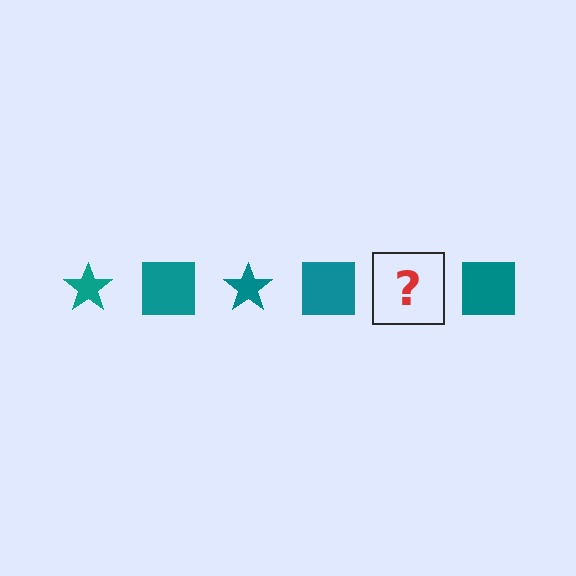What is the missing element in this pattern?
The missing element is a teal star.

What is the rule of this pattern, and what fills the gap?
The rule is that the pattern cycles through star, square shapes in teal. The gap should be filled with a teal star.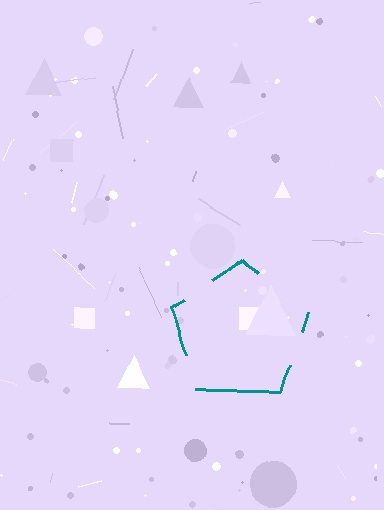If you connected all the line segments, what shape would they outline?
They would outline a pentagon.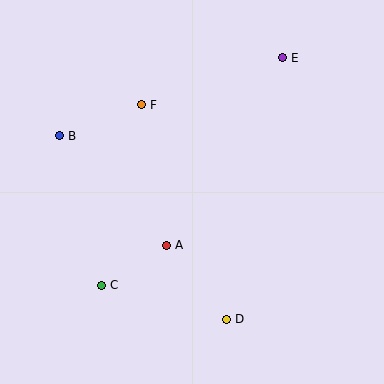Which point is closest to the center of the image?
Point A at (167, 245) is closest to the center.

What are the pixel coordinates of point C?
Point C is at (102, 285).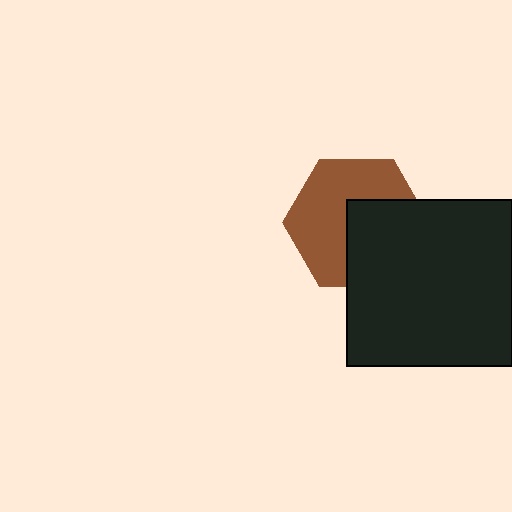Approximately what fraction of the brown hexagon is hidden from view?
Roughly 43% of the brown hexagon is hidden behind the black square.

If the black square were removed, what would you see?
You would see the complete brown hexagon.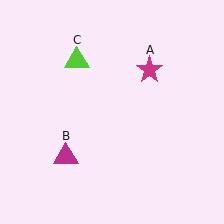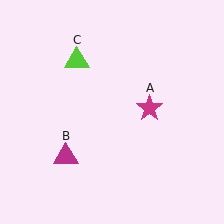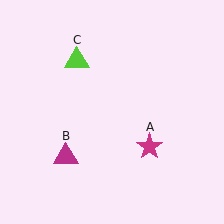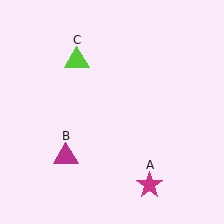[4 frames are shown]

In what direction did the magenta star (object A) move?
The magenta star (object A) moved down.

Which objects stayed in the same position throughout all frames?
Magenta triangle (object B) and lime triangle (object C) remained stationary.